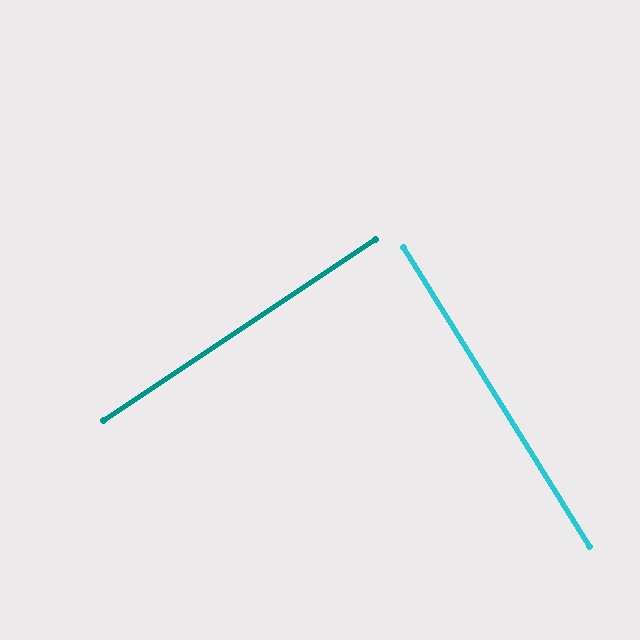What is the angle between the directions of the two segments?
Approximately 88 degrees.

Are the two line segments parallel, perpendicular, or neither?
Perpendicular — they meet at approximately 88°.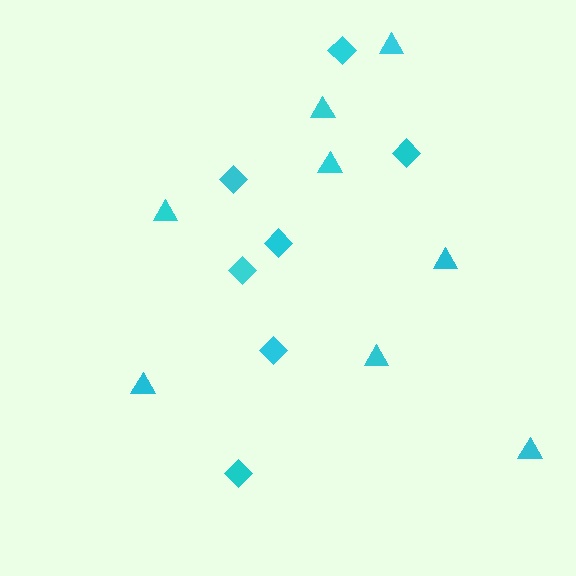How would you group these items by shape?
There are 2 groups: one group of triangles (8) and one group of diamonds (7).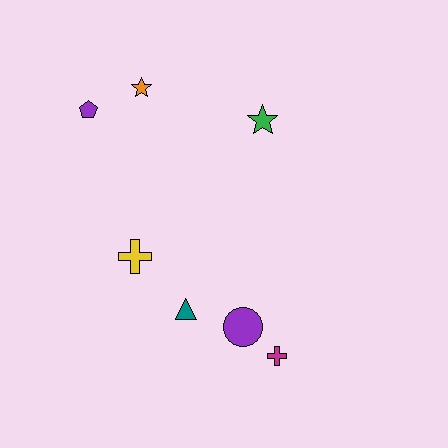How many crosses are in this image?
There are 2 crosses.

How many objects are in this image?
There are 7 objects.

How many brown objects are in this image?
There are no brown objects.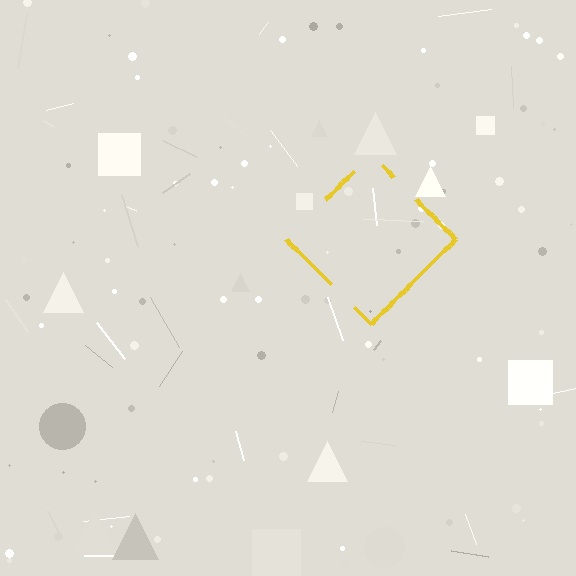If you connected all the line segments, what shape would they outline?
They would outline a diamond.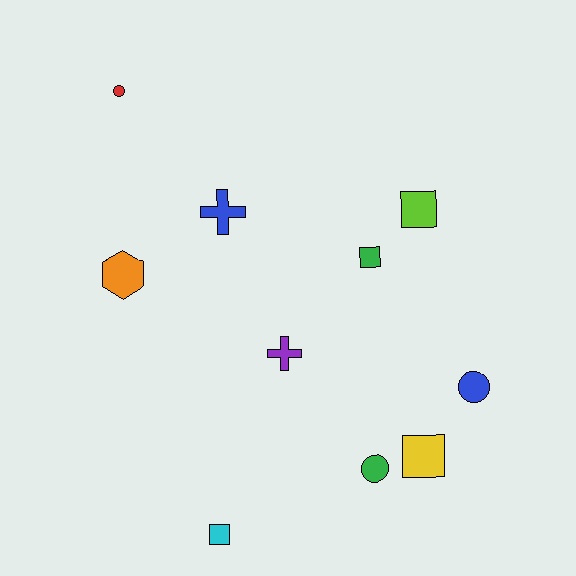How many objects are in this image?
There are 10 objects.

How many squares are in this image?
There are 4 squares.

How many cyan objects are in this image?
There is 1 cyan object.